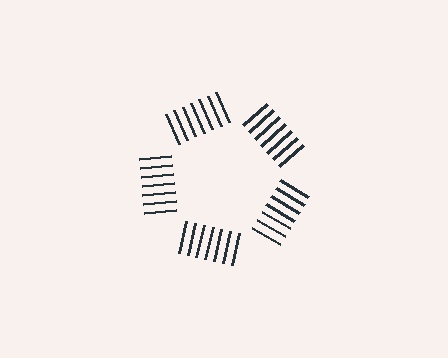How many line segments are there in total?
35 — 7 along each of the 5 edges.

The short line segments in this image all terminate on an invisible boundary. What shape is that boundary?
An illusory pentagon — the line segments terminate on its edges but no continuous stroke is drawn.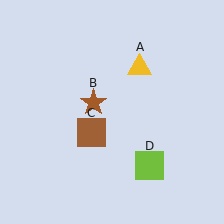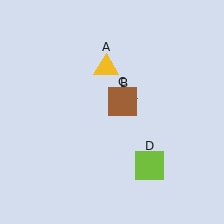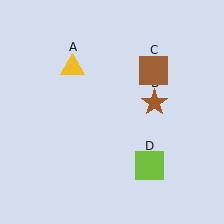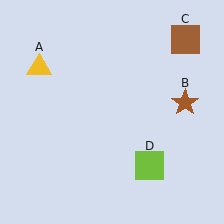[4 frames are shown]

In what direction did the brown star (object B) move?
The brown star (object B) moved right.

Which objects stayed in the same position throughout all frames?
Lime square (object D) remained stationary.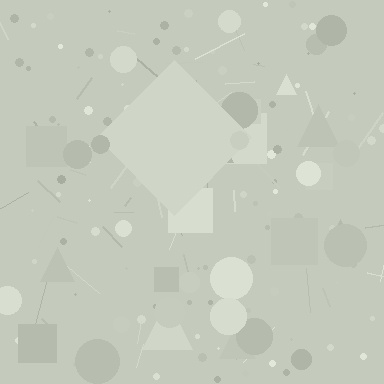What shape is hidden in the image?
A diamond is hidden in the image.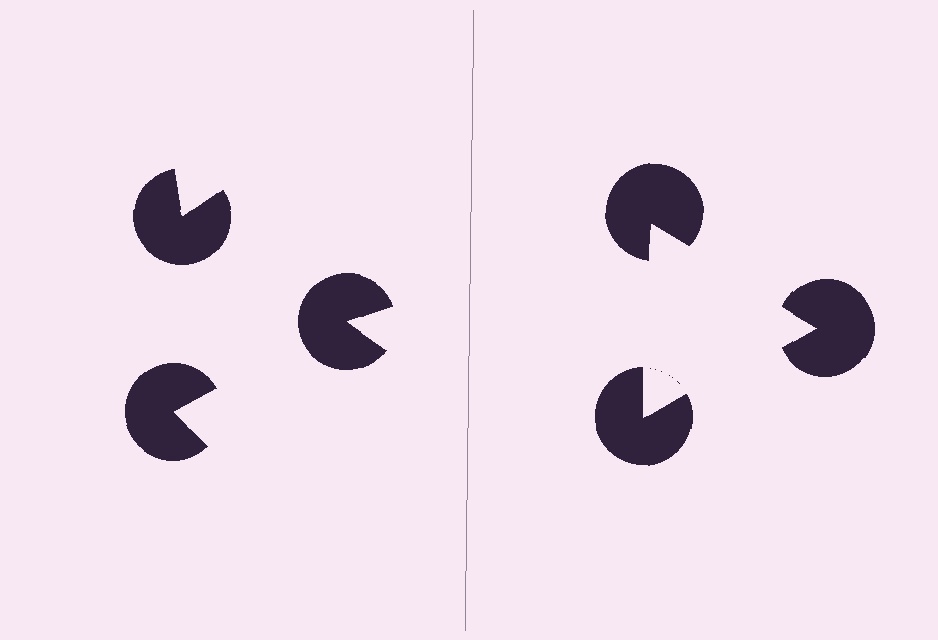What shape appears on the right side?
An illusory triangle.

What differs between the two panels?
The pac-man discs are positioned identically on both sides; only the wedge orientations differ. On the right they align to a triangle; on the left they are misaligned.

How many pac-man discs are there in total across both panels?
6 — 3 on each side.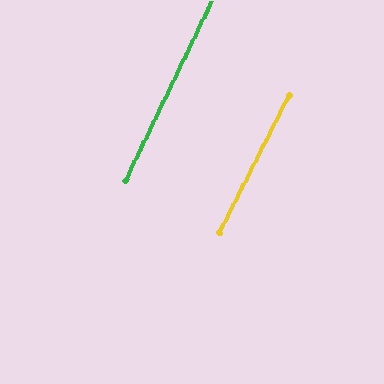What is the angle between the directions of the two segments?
Approximately 1 degree.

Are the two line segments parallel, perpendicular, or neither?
Parallel — their directions differ by only 1.4°.